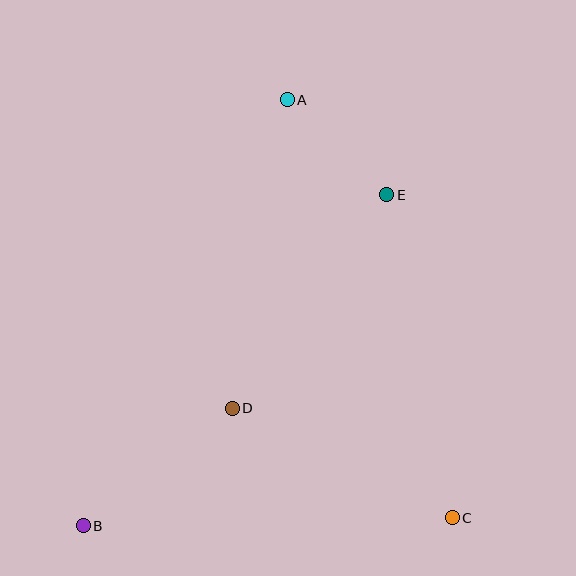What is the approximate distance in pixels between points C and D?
The distance between C and D is approximately 246 pixels.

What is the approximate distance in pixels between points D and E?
The distance between D and E is approximately 263 pixels.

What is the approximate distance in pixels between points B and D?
The distance between B and D is approximately 190 pixels.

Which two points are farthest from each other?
Points A and B are farthest from each other.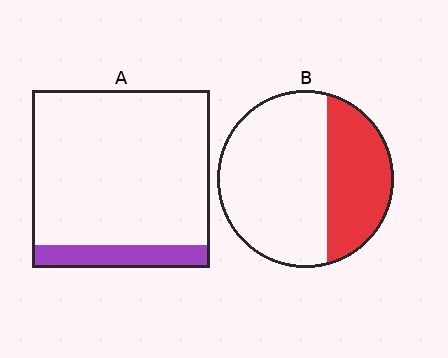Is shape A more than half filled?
No.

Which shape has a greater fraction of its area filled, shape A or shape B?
Shape B.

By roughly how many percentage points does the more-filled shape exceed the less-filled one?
By roughly 20 percentage points (B over A).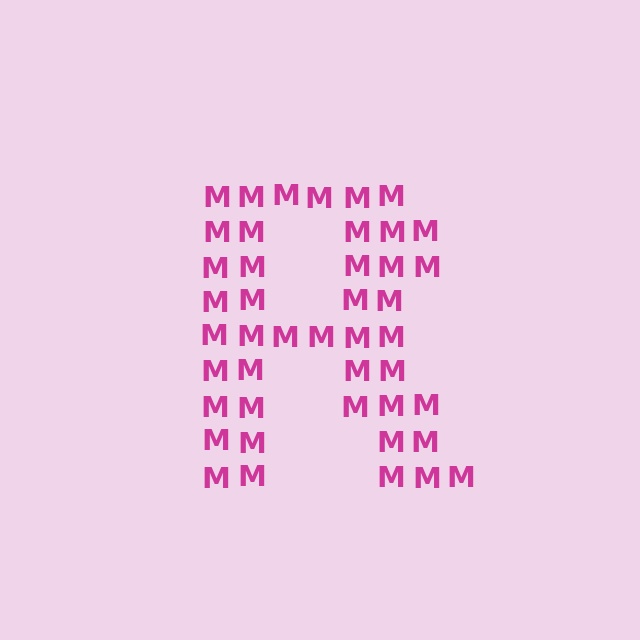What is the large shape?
The large shape is the letter R.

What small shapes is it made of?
It is made of small letter M's.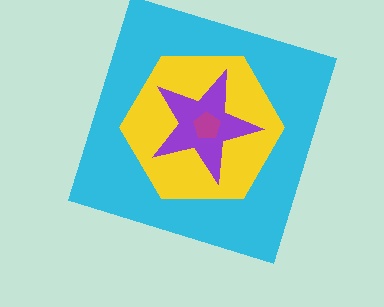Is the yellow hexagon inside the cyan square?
Yes.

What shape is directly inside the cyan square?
The yellow hexagon.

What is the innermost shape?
The magenta pentagon.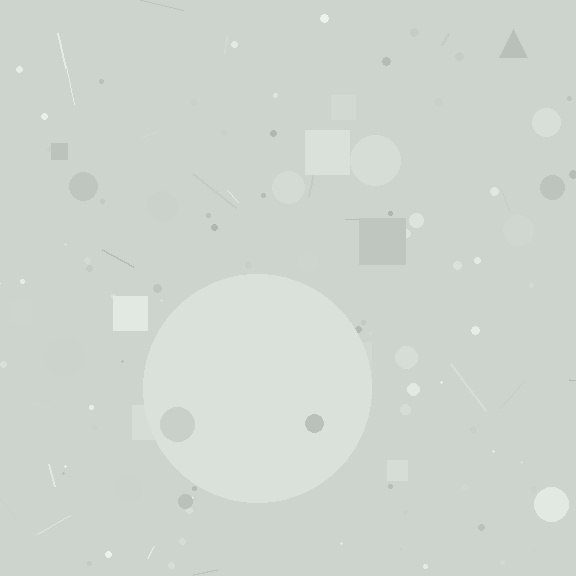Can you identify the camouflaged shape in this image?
The camouflaged shape is a circle.